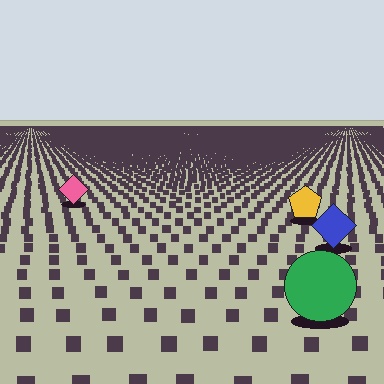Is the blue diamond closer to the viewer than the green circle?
No. The green circle is closer — you can tell from the texture gradient: the ground texture is coarser near it.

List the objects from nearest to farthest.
From nearest to farthest: the green circle, the blue diamond, the yellow pentagon, the pink diamond.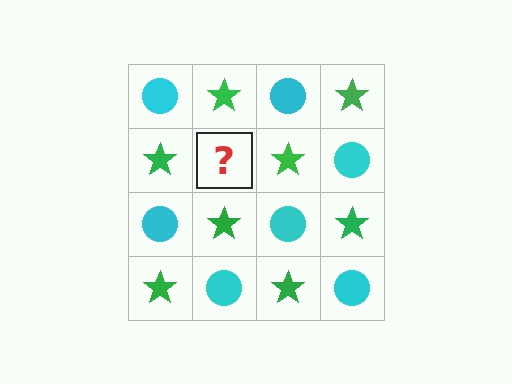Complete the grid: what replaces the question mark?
The question mark should be replaced with a cyan circle.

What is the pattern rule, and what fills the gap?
The rule is that it alternates cyan circle and green star in a checkerboard pattern. The gap should be filled with a cyan circle.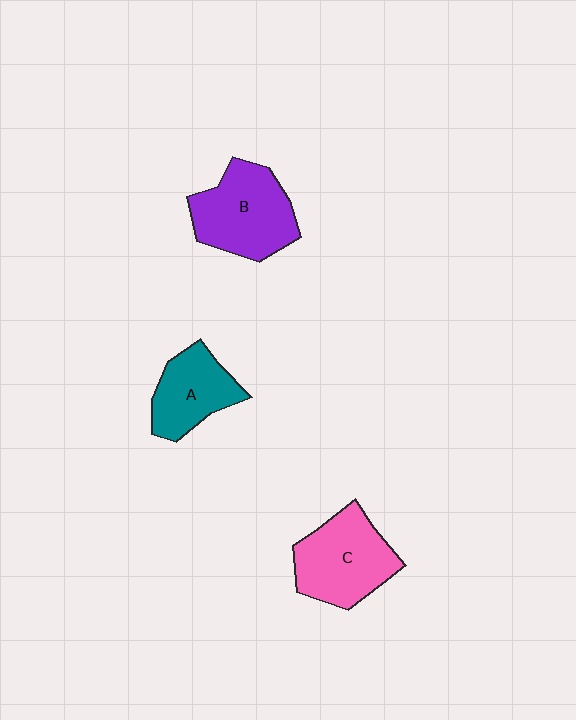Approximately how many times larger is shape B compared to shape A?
Approximately 1.4 times.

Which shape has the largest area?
Shape B (purple).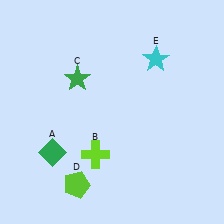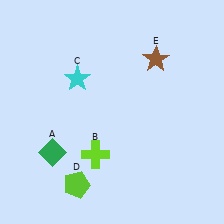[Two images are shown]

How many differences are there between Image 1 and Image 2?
There are 2 differences between the two images.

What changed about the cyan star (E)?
In Image 1, E is cyan. In Image 2, it changed to brown.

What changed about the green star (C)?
In Image 1, C is green. In Image 2, it changed to cyan.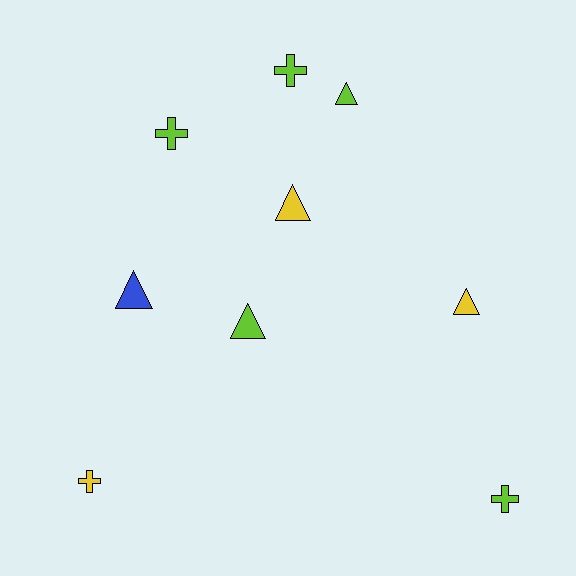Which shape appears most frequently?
Triangle, with 5 objects.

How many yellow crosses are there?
There is 1 yellow cross.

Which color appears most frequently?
Lime, with 5 objects.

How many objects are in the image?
There are 9 objects.